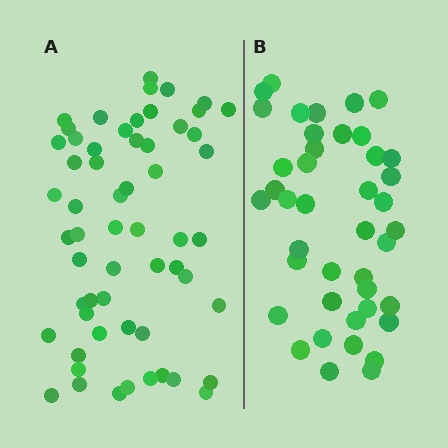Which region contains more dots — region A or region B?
Region A (the left region) has more dots.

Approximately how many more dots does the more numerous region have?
Region A has approximately 15 more dots than region B.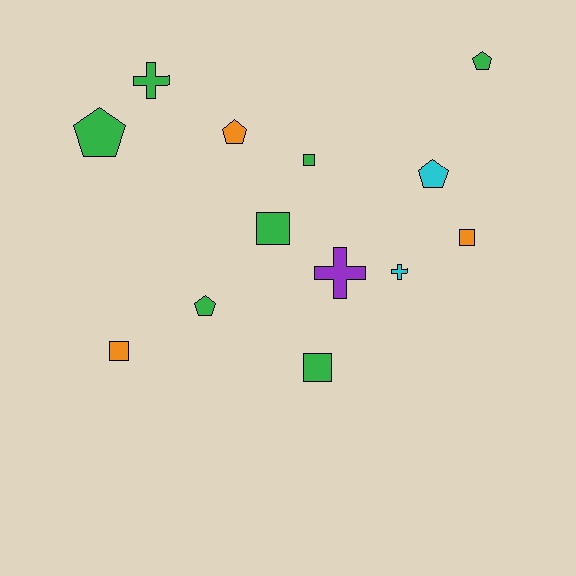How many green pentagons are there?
There are 3 green pentagons.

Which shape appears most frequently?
Pentagon, with 5 objects.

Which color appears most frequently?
Green, with 7 objects.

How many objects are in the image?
There are 13 objects.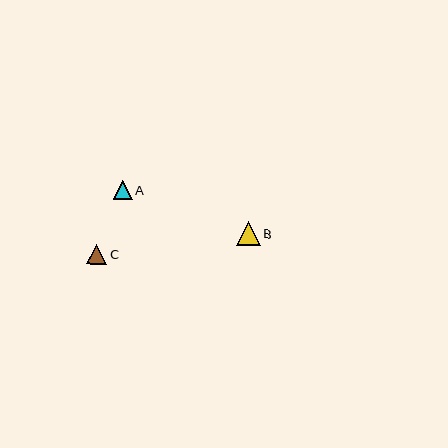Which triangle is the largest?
Triangle B is the largest with a size of approximately 24 pixels.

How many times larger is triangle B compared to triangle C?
Triangle B is approximately 1.2 times the size of triangle C.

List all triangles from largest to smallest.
From largest to smallest: B, C, A.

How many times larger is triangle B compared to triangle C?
Triangle B is approximately 1.2 times the size of triangle C.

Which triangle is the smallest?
Triangle A is the smallest with a size of approximately 19 pixels.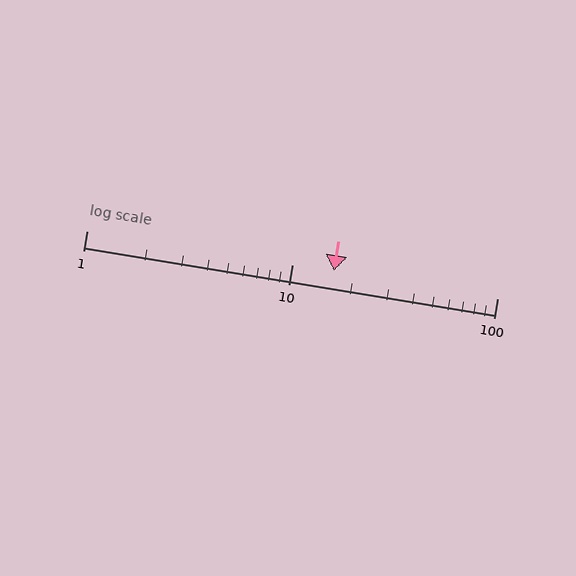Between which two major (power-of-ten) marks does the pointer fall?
The pointer is between 10 and 100.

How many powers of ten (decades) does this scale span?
The scale spans 2 decades, from 1 to 100.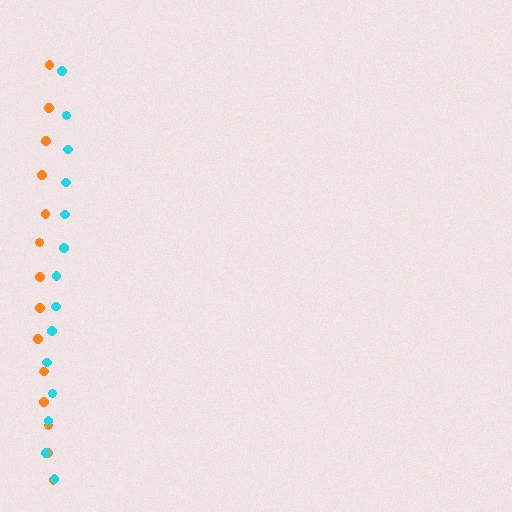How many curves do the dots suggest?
There are 2 distinct paths.